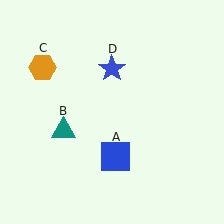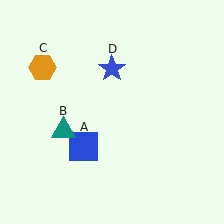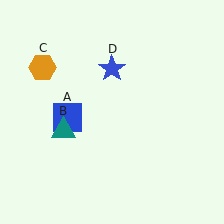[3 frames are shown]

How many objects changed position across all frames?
1 object changed position: blue square (object A).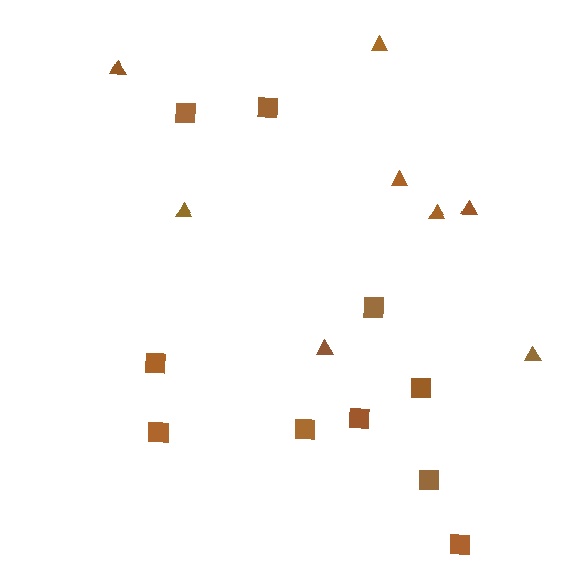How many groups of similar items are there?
There are 2 groups: one group of triangles (8) and one group of squares (10).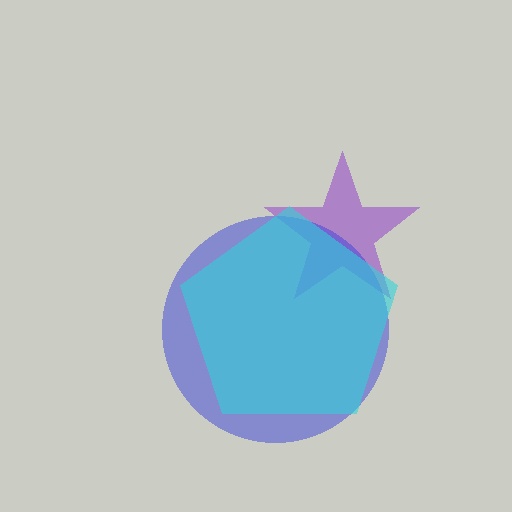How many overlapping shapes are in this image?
There are 3 overlapping shapes in the image.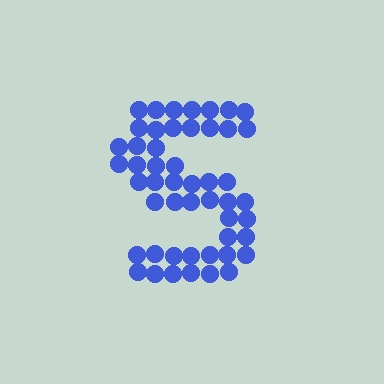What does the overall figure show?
The overall figure shows the letter S.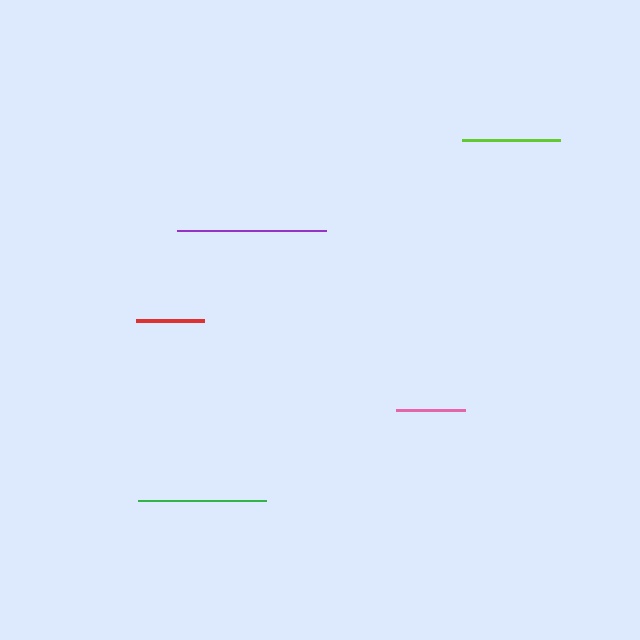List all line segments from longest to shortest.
From longest to shortest: purple, green, lime, pink, red.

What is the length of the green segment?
The green segment is approximately 128 pixels long.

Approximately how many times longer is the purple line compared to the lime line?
The purple line is approximately 1.5 times the length of the lime line.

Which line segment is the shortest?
The red line is the shortest at approximately 68 pixels.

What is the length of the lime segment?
The lime segment is approximately 98 pixels long.